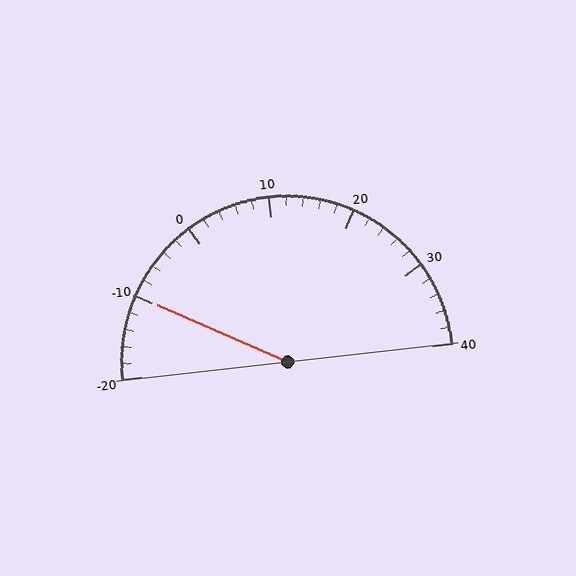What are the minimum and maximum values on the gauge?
The gauge ranges from -20 to 40.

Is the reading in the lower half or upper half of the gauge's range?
The reading is in the lower half of the range (-20 to 40).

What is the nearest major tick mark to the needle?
The nearest major tick mark is -10.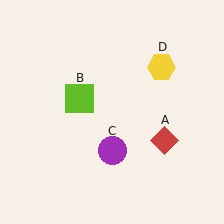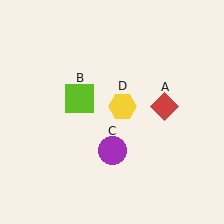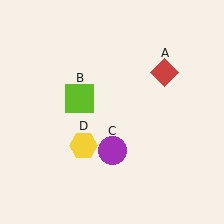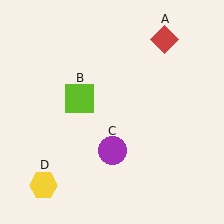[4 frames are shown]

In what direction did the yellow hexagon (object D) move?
The yellow hexagon (object D) moved down and to the left.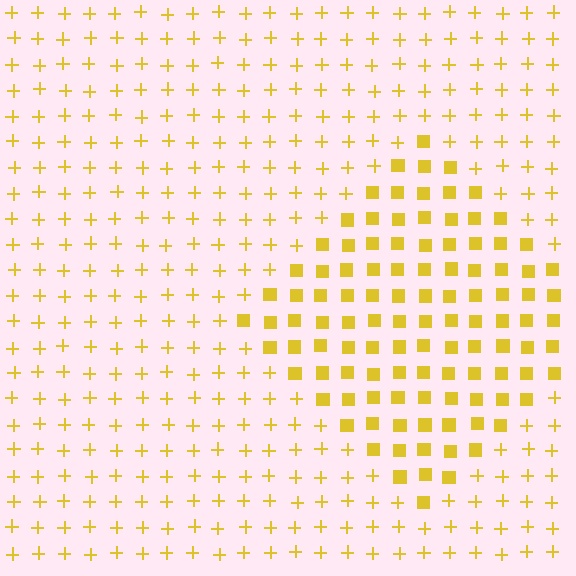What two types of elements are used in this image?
The image uses squares inside the diamond region and plus signs outside it.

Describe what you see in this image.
The image is filled with small yellow elements arranged in a uniform grid. A diamond-shaped region contains squares, while the surrounding area contains plus signs. The boundary is defined purely by the change in element shape.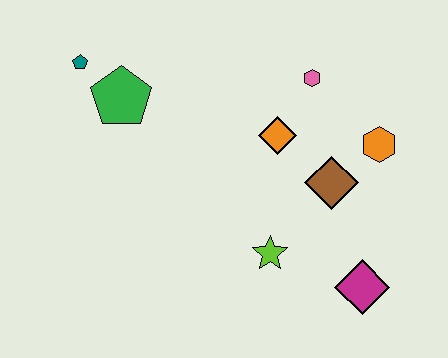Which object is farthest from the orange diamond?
The teal pentagon is farthest from the orange diamond.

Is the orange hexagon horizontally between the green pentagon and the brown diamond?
No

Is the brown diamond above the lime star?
Yes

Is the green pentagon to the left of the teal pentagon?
No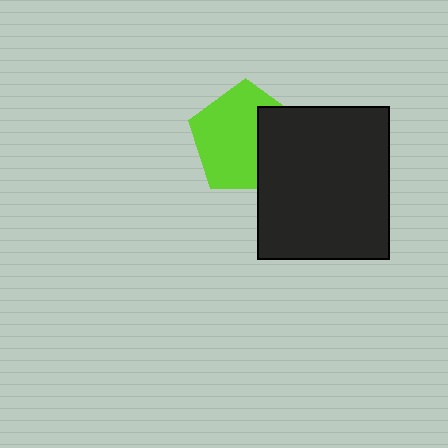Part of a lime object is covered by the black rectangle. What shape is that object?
It is a pentagon.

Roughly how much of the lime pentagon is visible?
Most of it is visible (roughly 67%).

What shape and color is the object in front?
The object in front is a black rectangle.